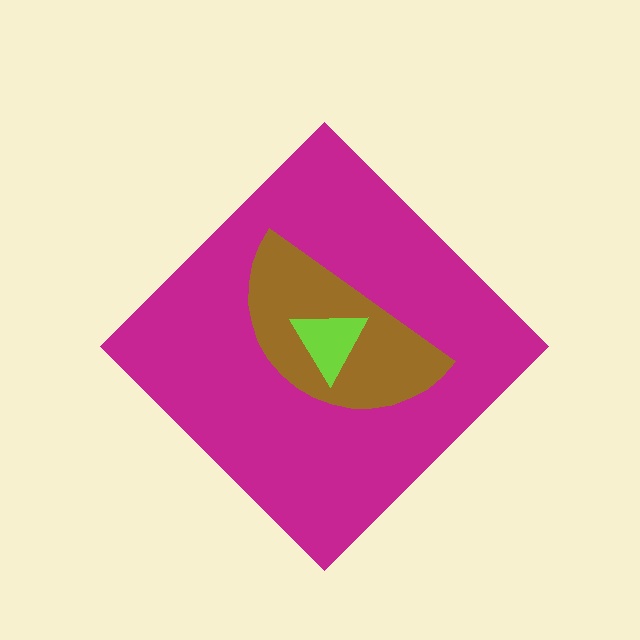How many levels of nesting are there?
3.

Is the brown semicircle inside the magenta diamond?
Yes.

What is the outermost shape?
The magenta diamond.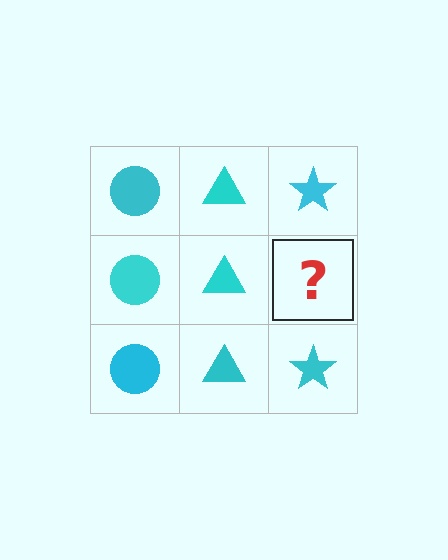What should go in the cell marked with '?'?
The missing cell should contain a cyan star.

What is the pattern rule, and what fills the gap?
The rule is that each column has a consistent shape. The gap should be filled with a cyan star.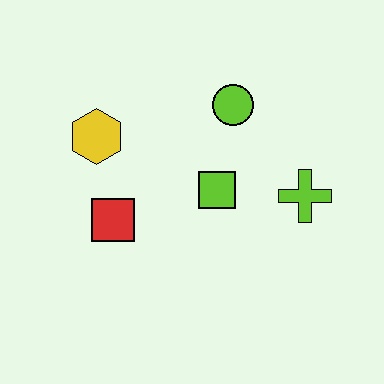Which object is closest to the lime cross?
The lime square is closest to the lime cross.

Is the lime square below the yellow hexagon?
Yes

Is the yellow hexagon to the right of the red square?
No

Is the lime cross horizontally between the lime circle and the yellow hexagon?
No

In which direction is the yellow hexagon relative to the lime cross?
The yellow hexagon is to the left of the lime cross.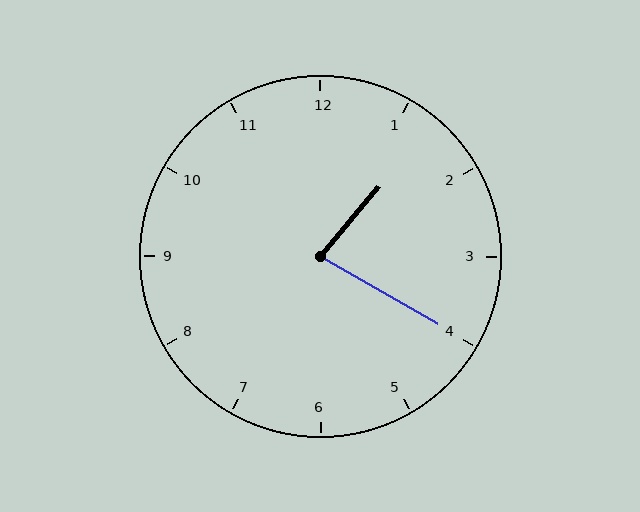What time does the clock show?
1:20.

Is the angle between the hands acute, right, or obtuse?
It is acute.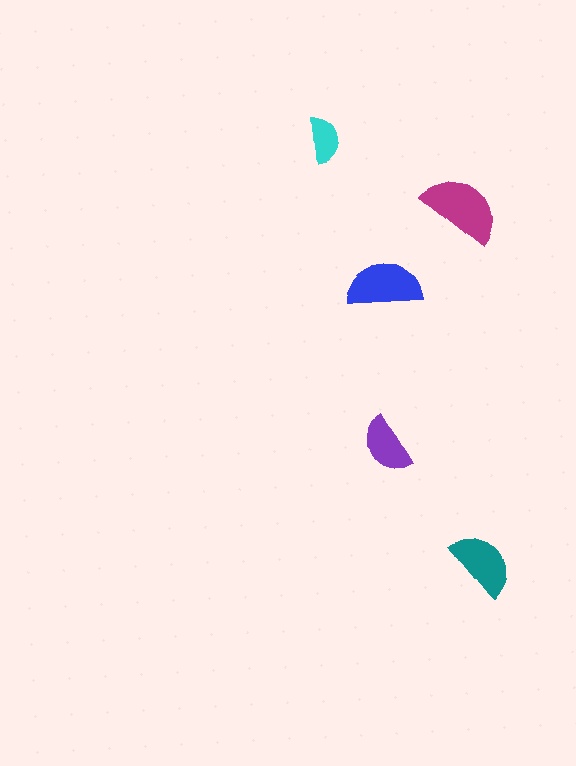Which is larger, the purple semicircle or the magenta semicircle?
The magenta one.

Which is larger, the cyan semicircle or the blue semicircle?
The blue one.